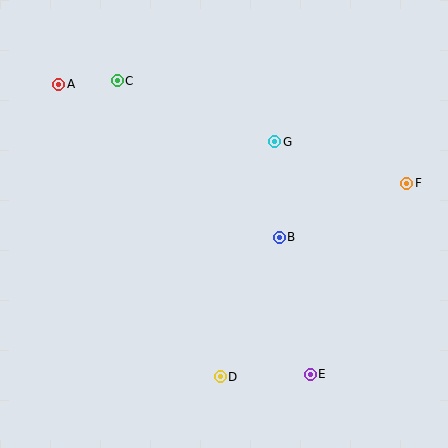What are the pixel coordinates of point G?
Point G is at (275, 142).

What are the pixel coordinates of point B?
Point B is at (279, 237).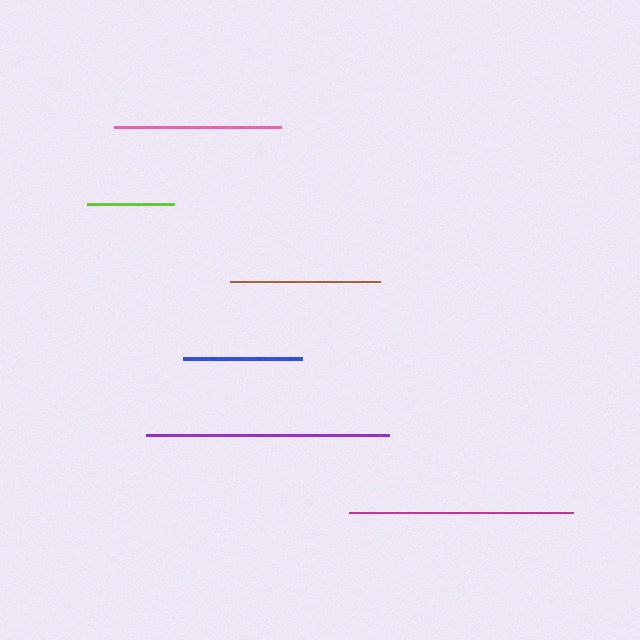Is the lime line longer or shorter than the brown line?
The brown line is longer than the lime line.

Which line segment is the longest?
The purple line is the longest at approximately 243 pixels.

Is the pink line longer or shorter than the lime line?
The pink line is longer than the lime line.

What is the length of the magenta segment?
The magenta segment is approximately 223 pixels long.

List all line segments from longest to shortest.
From longest to shortest: purple, magenta, pink, brown, blue, lime.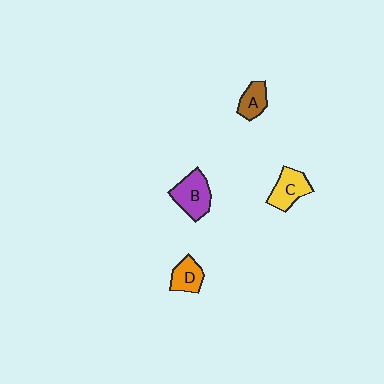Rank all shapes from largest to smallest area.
From largest to smallest: B (purple), C (yellow), D (orange), A (brown).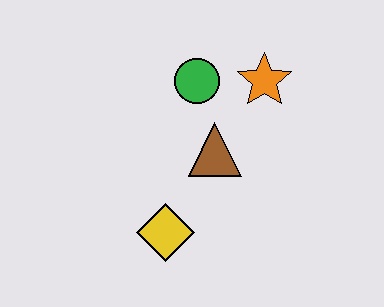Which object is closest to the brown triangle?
The green circle is closest to the brown triangle.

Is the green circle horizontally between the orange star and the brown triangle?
No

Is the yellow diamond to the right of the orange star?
No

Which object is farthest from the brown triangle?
The yellow diamond is farthest from the brown triangle.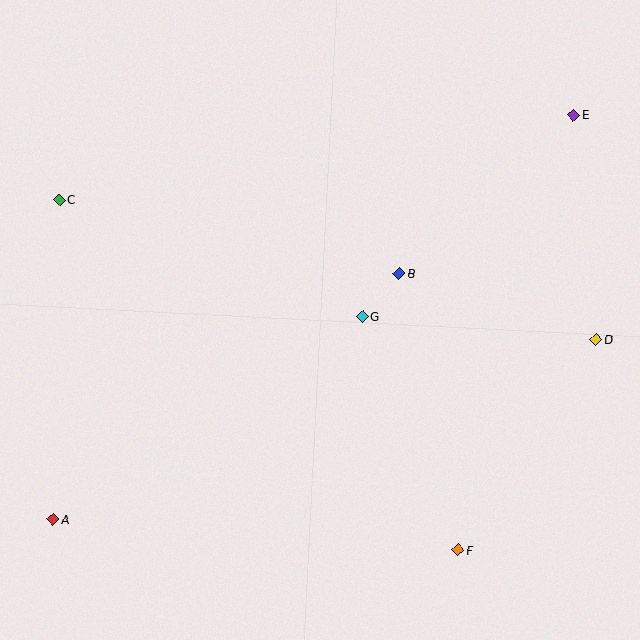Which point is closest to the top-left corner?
Point C is closest to the top-left corner.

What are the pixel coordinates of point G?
Point G is at (362, 317).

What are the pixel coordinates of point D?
Point D is at (596, 339).